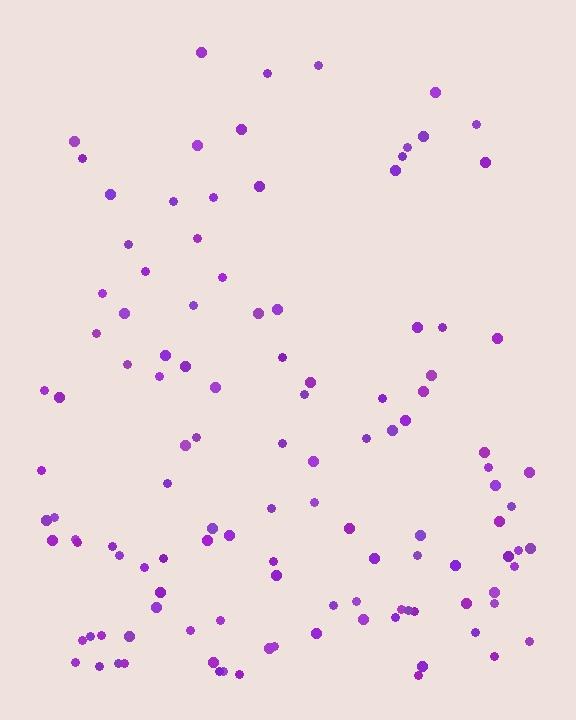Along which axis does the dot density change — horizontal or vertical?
Vertical.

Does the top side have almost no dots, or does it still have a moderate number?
Still a moderate number, just noticeably fewer than the bottom.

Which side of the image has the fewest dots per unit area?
The top.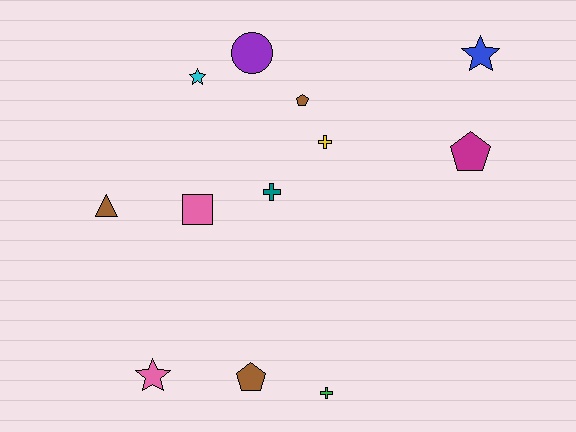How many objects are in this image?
There are 12 objects.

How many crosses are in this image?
There are 3 crosses.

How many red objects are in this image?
There are no red objects.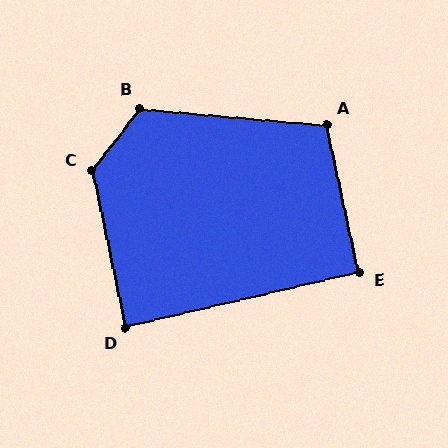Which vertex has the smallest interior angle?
D, at approximately 89 degrees.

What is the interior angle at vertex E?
Approximately 91 degrees (approximately right).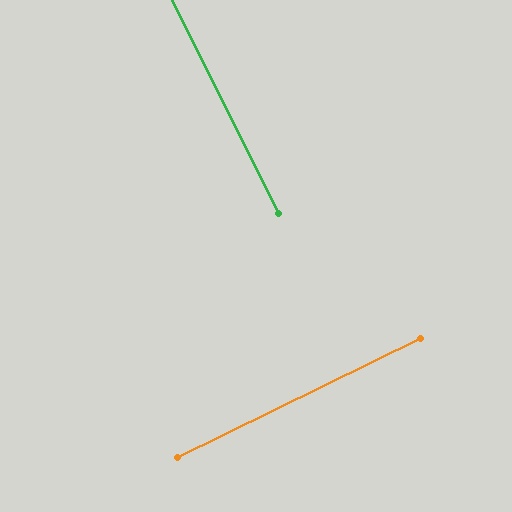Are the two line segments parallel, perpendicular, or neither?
Perpendicular — they meet at approximately 90°.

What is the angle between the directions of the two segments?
Approximately 90 degrees.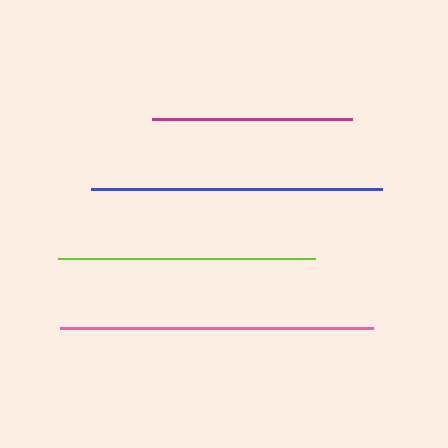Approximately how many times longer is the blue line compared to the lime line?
The blue line is approximately 1.1 times the length of the lime line.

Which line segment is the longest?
The pink line is the longest at approximately 312 pixels.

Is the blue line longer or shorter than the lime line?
The blue line is longer than the lime line.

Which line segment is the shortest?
The magenta line is the shortest at approximately 200 pixels.